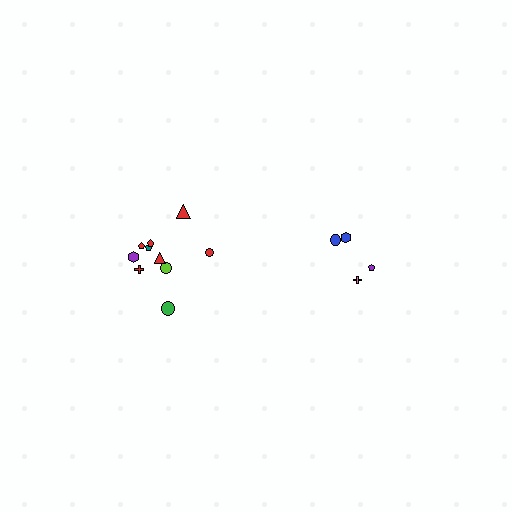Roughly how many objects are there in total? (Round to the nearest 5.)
Roughly 15 objects in total.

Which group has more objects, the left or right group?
The left group.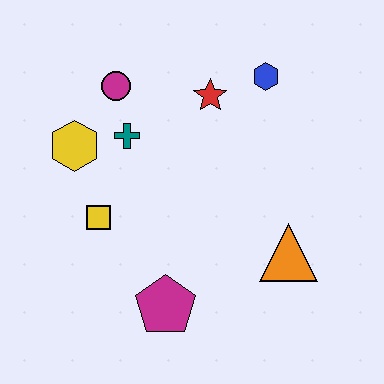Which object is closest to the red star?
The blue hexagon is closest to the red star.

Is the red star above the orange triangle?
Yes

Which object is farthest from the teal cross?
The orange triangle is farthest from the teal cross.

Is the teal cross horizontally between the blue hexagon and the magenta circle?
Yes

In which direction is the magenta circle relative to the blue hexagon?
The magenta circle is to the left of the blue hexagon.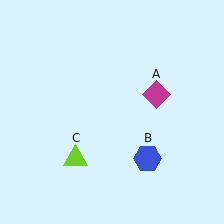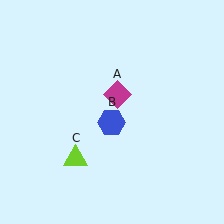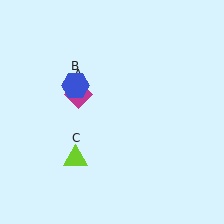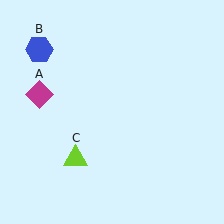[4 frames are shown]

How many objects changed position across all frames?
2 objects changed position: magenta diamond (object A), blue hexagon (object B).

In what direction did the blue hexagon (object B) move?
The blue hexagon (object B) moved up and to the left.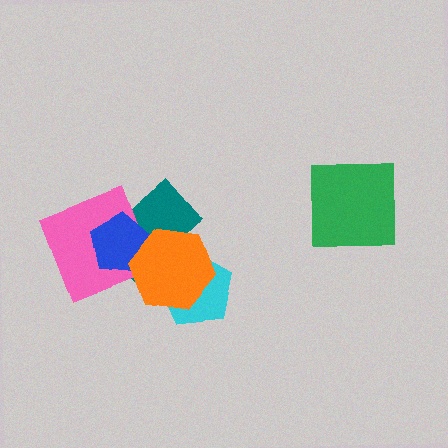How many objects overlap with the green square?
0 objects overlap with the green square.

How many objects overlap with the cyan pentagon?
2 objects overlap with the cyan pentagon.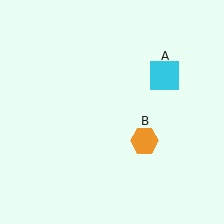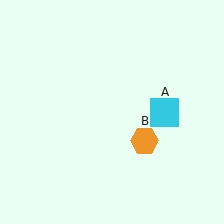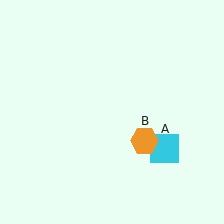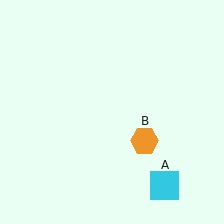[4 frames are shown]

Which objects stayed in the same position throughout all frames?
Orange hexagon (object B) remained stationary.